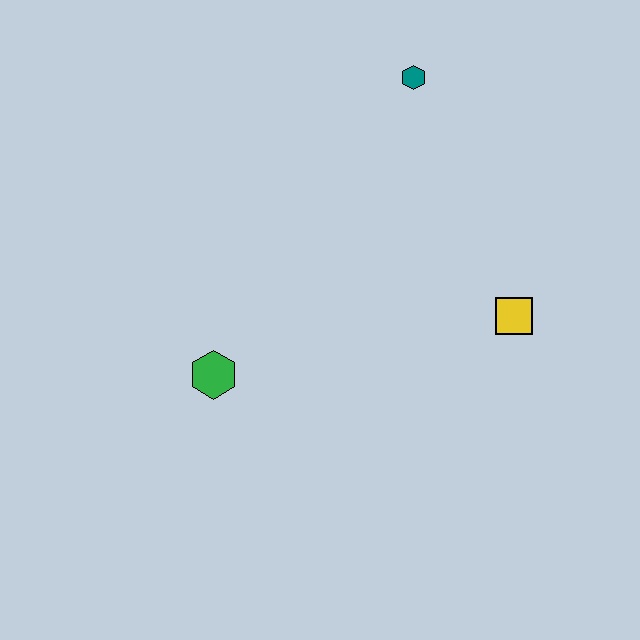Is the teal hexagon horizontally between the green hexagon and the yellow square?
Yes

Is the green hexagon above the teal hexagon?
No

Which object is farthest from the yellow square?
The green hexagon is farthest from the yellow square.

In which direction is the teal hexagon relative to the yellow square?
The teal hexagon is above the yellow square.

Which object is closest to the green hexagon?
The yellow square is closest to the green hexagon.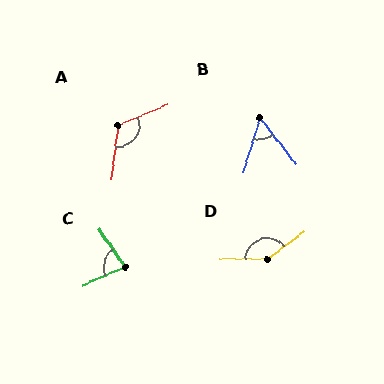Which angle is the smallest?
B, at approximately 55 degrees.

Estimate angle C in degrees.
Approximately 79 degrees.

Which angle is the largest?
D, at approximately 144 degrees.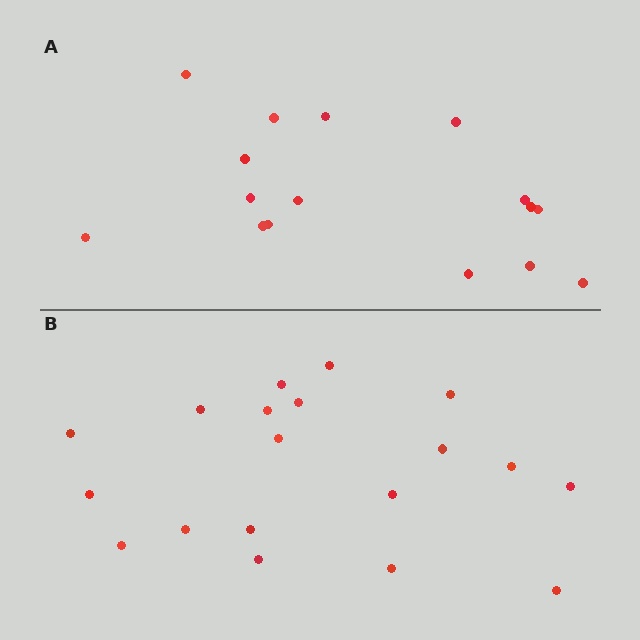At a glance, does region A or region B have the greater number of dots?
Region B (the bottom region) has more dots.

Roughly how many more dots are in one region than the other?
Region B has just a few more — roughly 2 or 3 more dots than region A.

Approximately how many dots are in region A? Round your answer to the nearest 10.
About 20 dots. (The exact count is 16, which rounds to 20.)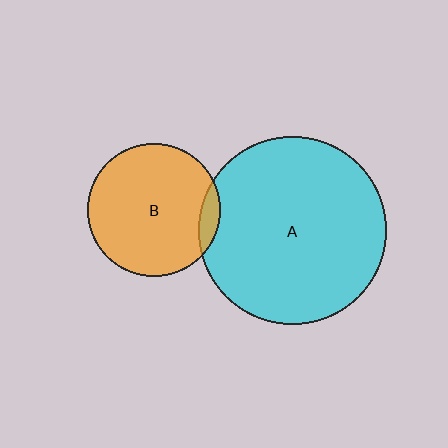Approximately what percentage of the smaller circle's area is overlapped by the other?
Approximately 10%.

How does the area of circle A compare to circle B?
Approximately 2.0 times.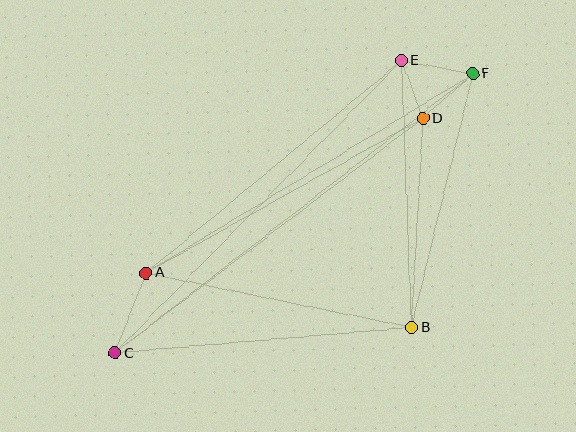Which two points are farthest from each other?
Points C and F are farthest from each other.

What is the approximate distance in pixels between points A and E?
The distance between A and E is approximately 332 pixels.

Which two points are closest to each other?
Points D and E are closest to each other.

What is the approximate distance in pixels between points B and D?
The distance between B and D is approximately 209 pixels.